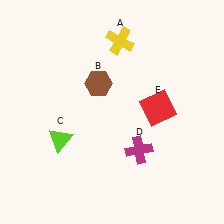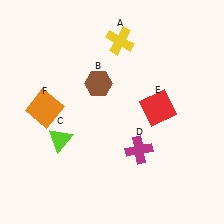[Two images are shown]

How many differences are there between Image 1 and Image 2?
There is 1 difference between the two images.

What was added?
An orange square (F) was added in Image 2.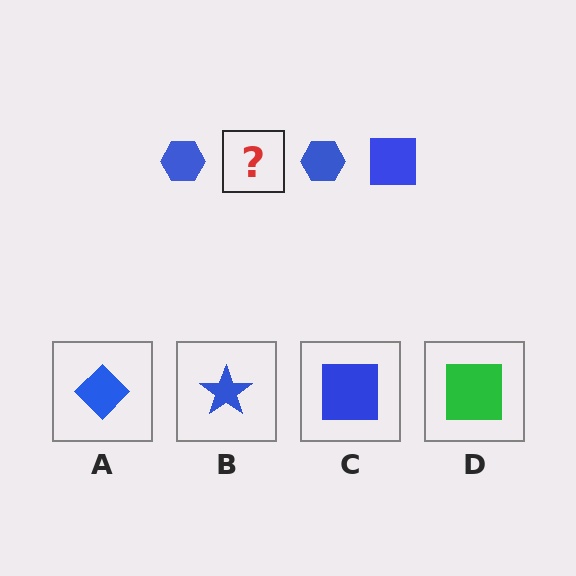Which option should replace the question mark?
Option C.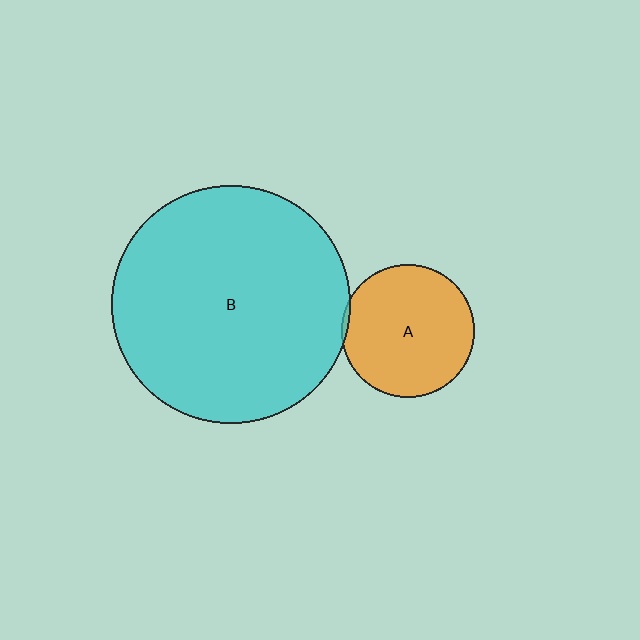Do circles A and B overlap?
Yes.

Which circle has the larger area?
Circle B (cyan).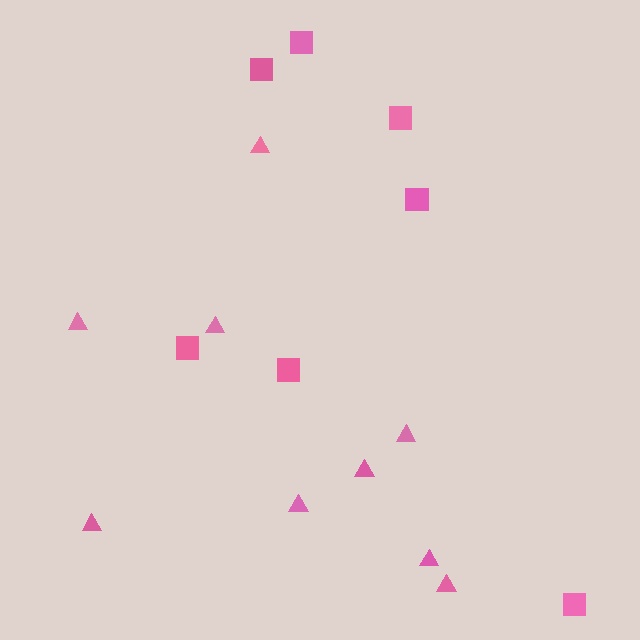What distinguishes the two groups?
There are 2 groups: one group of triangles (9) and one group of squares (7).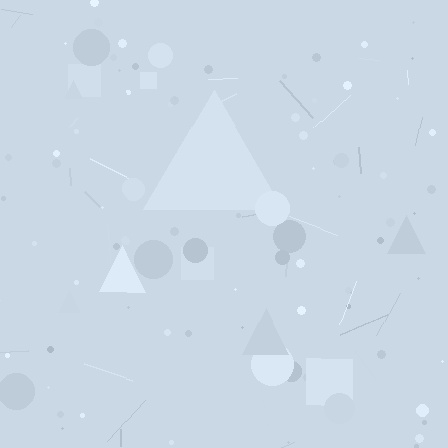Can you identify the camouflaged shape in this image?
The camouflaged shape is a triangle.